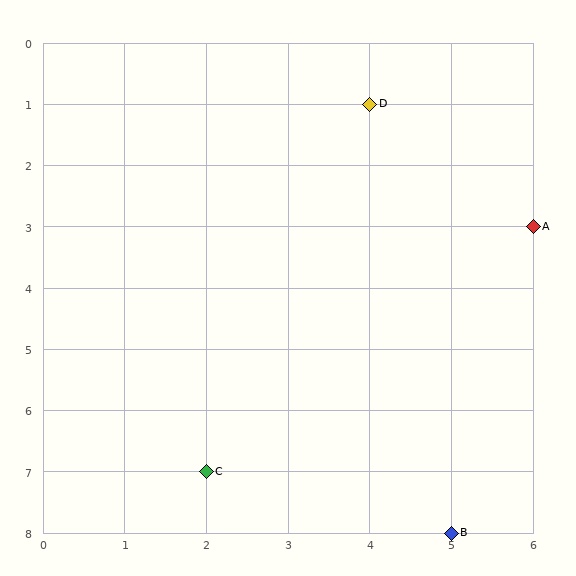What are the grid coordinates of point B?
Point B is at grid coordinates (5, 8).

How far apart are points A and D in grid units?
Points A and D are 2 columns and 2 rows apart (about 2.8 grid units diagonally).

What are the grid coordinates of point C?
Point C is at grid coordinates (2, 7).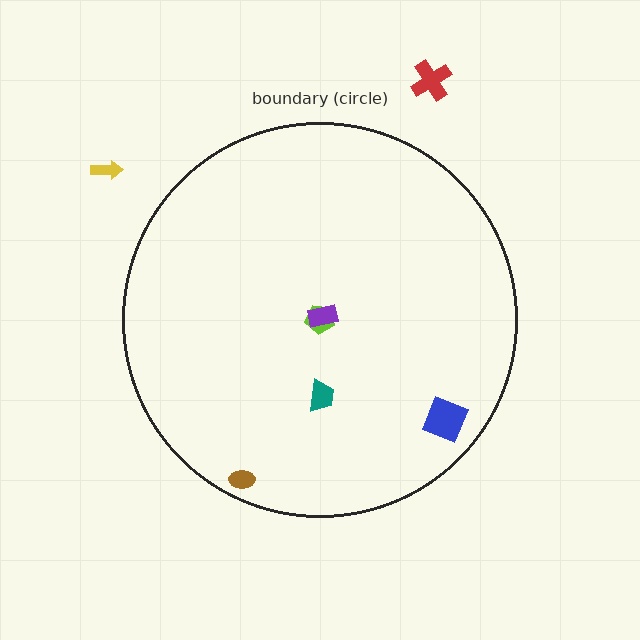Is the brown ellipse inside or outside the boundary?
Inside.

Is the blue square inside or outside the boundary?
Inside.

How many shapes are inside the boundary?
5 inside, 2 outside.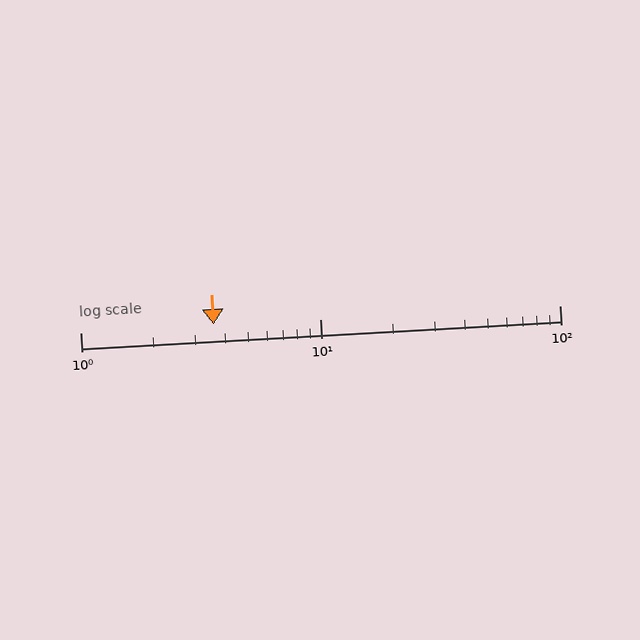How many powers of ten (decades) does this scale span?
The scale spans 2 decades, from 1 to 100.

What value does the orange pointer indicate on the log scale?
The pointer indicates approximately 3.6.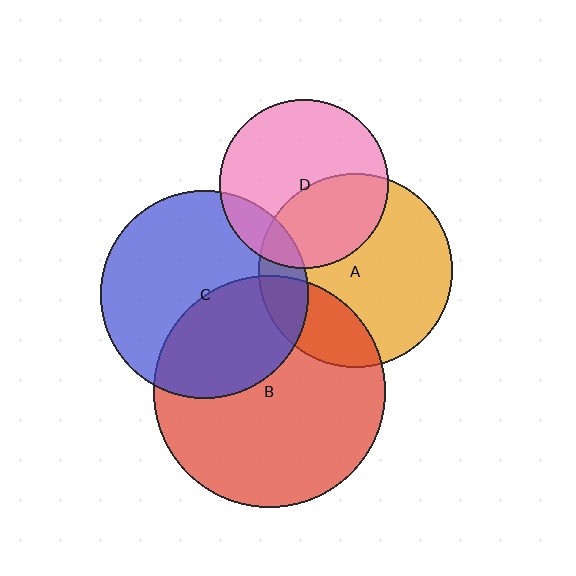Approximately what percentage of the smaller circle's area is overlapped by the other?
Approximately 15%.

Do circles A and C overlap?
Yes.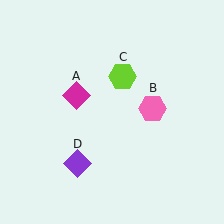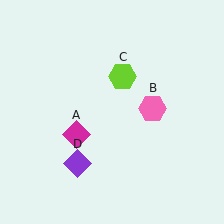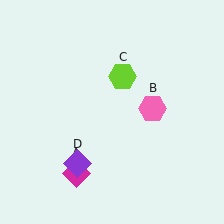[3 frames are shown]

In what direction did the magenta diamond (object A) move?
The magenta diamond (object A) moved down.